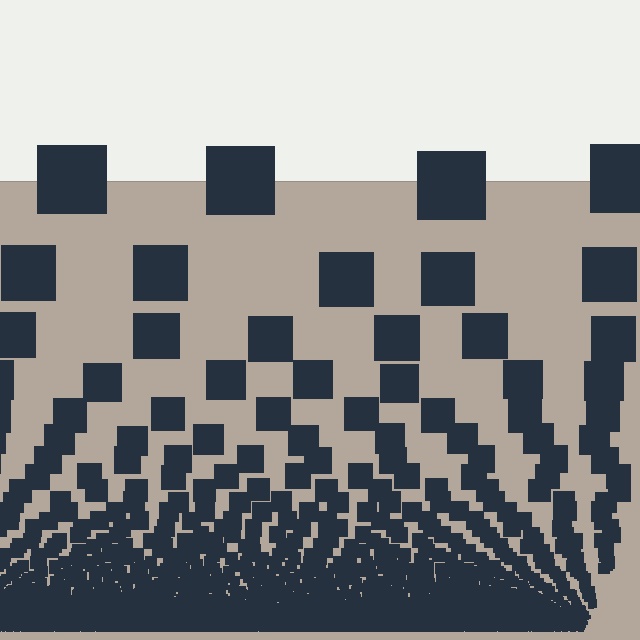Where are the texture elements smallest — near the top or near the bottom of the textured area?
Near the bottom.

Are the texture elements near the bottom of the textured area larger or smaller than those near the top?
Smaller. The gradient is inverted — elements near the bottom are smaller and denser.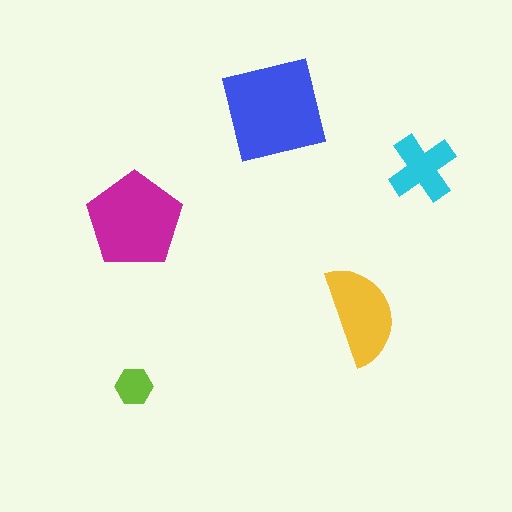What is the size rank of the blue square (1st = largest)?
1st.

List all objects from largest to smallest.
The blue square, the magenta pentagon, the yellow semicircle, the cyan cross, the lime hexagon.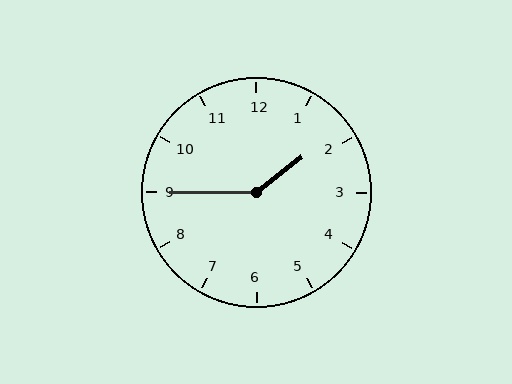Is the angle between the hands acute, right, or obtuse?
It is obtuse.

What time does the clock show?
1:45.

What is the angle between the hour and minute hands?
Approximately 142 degrees.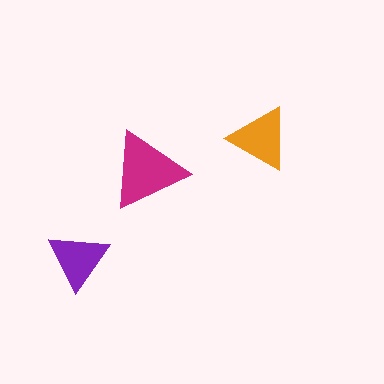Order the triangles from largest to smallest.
the magenta one, the orange one, the purple one.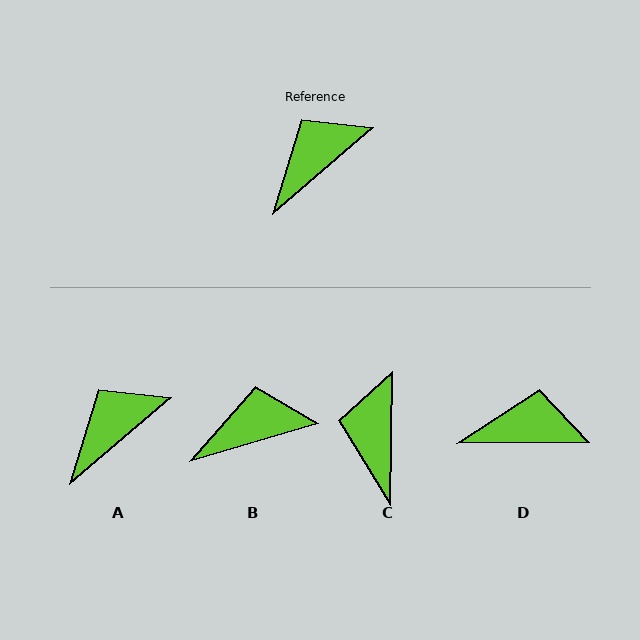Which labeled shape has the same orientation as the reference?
A.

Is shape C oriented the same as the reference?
No, it is off by about 49 degrees.